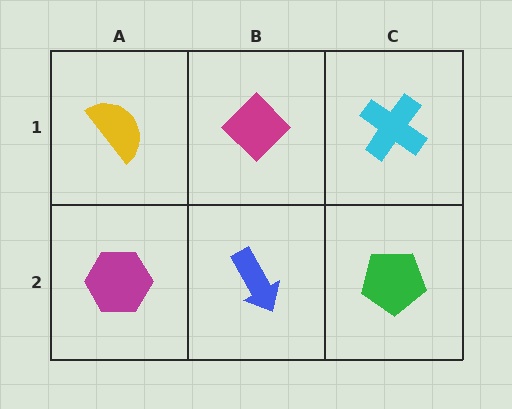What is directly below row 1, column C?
A green pentagon.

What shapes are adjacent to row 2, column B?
A magenta diamond (row 1, column B), a magenta hexagon (row 2, column A), a green pentagon (row 2, column C).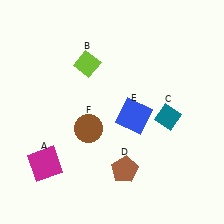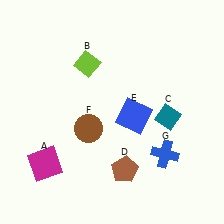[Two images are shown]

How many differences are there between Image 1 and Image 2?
There is 1 difference between the two images.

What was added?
A blue cross (G) was added in Image 2.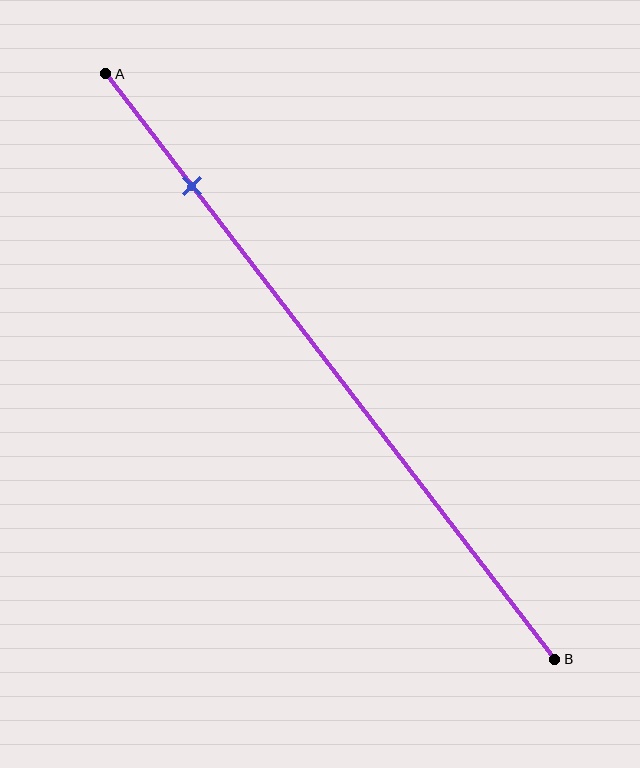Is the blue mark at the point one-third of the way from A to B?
No, the mark is at about 20% from A, not at the 33% one-third point.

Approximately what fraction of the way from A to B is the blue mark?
The blue mark is approximately 20% of the way from A to B.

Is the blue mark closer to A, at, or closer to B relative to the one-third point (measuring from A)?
The blue mark is closer to point A than the one-third point of segment AB.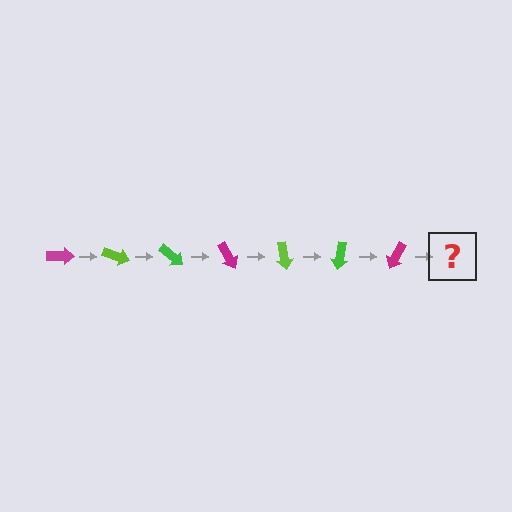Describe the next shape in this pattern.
It should be a lime arrow, rotated 140 degrees from the start.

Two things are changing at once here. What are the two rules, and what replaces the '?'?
The two rules are that it rotates 20 degrees each step and the color cycles through magenta, lime, and green. The '?' should be a lime arrow, rotated 140 degrees from the start.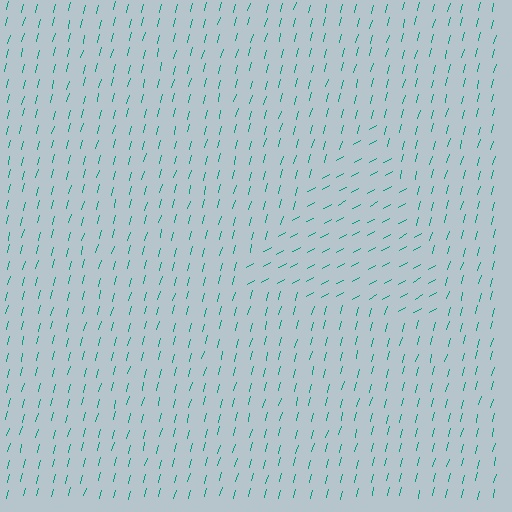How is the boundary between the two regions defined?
The boundary is defined purely by a change in line orientation (approximately 45 degrees difference). All lines are the same color and thickness.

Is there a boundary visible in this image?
Yes, there is a texture boundary formed by a change in line orientation.